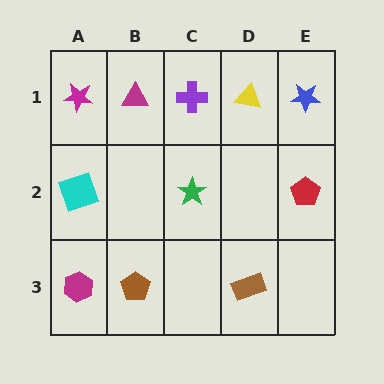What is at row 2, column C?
A green star.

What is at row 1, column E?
A blue star.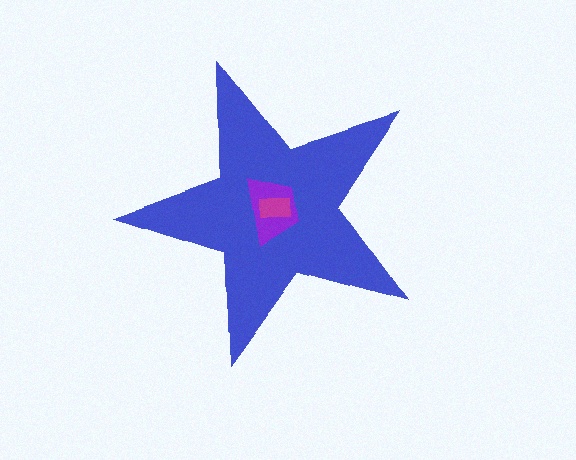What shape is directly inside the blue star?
The purple trapezoid.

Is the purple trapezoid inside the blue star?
Yes.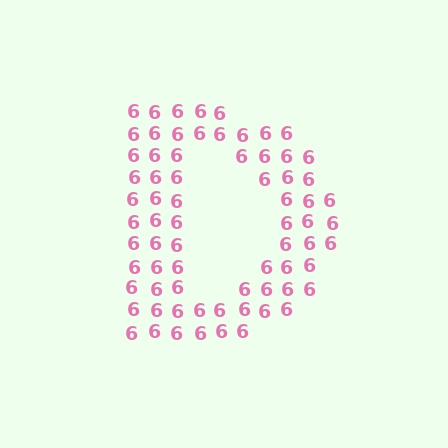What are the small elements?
The small elements are digit 6's.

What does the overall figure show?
The overall figure shows the letter D.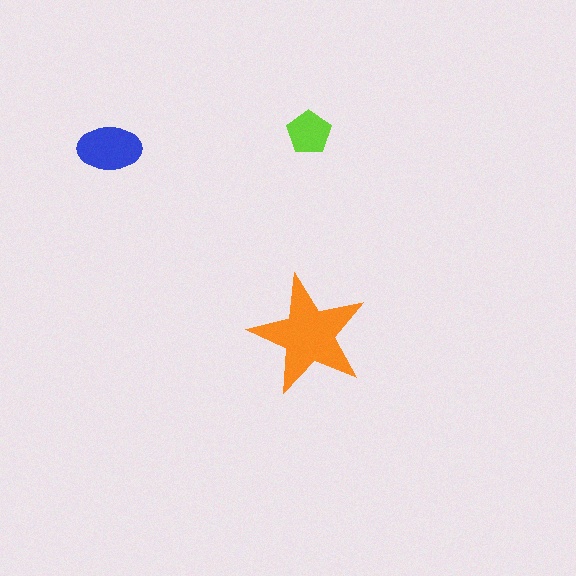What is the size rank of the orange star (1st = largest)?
1st.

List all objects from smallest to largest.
The lime pentagon, the blue ellipse, the orange star.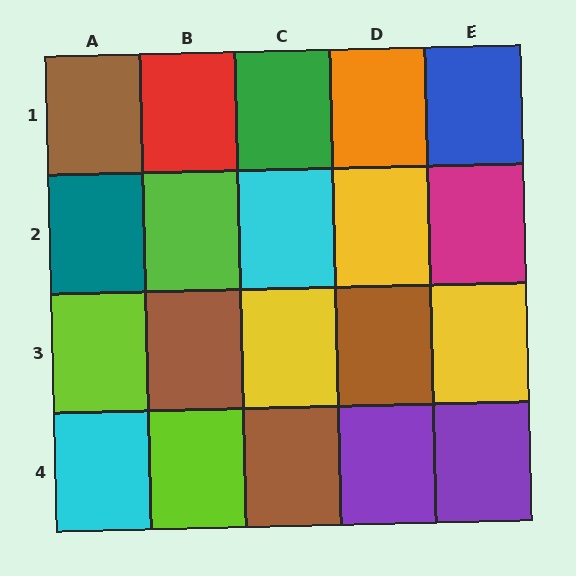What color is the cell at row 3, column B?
Brown.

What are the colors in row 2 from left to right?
Teal, lime, cyan, yellow, magenta.